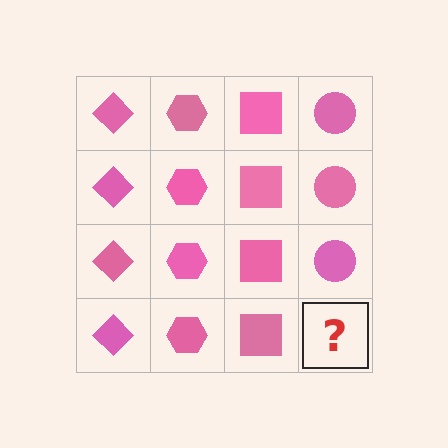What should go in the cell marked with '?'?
The missing cell should contain a pink circle.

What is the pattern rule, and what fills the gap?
The rule is that each column has a consistent shape. The gap should be filled with a pink circle.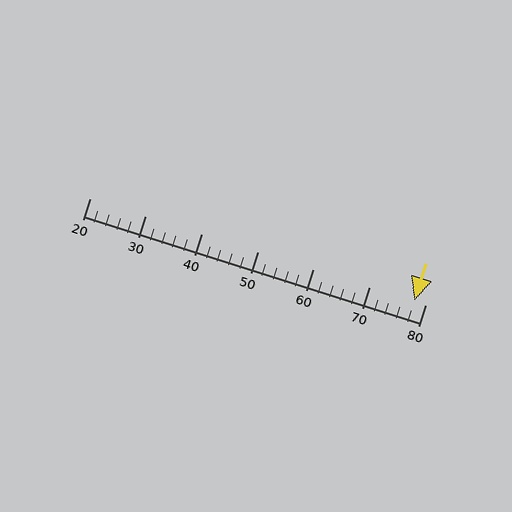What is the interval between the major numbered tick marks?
The major tick marks are spaced 10 units apart.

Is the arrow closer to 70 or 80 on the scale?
The arrow is closer to 80.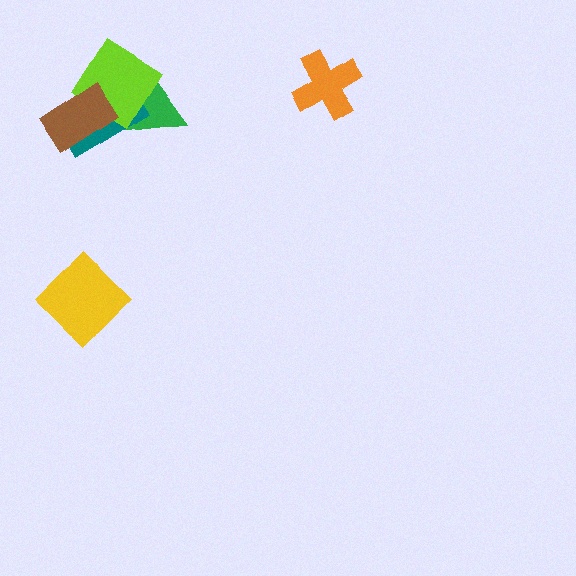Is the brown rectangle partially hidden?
No, no other shape covers it.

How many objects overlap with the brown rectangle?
2 objects overlap with the brown rectangle.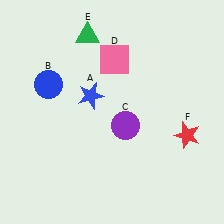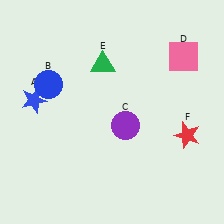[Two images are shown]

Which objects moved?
The objects that moved are: the blue star (A), the pink square (D), the green triangle (E).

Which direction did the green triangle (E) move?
The green triangle (E) moved down.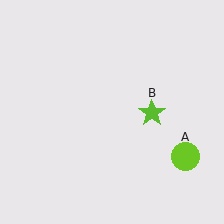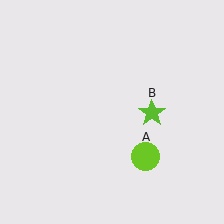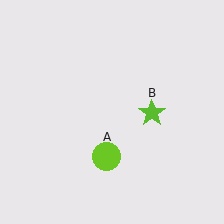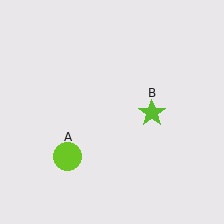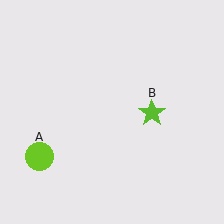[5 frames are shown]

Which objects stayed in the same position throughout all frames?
Lime star (object B) remained stationary.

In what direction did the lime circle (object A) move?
The lime circle (object A) moved left.